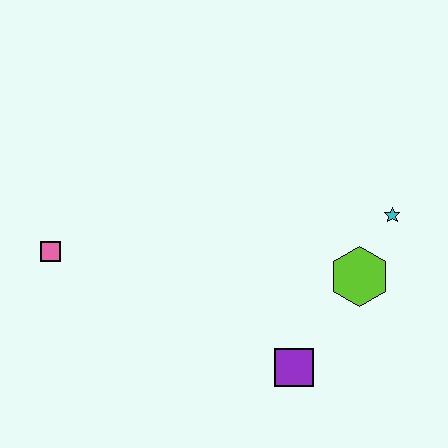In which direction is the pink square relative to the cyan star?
The pink square is to the left of the cyan star.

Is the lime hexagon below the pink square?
Yes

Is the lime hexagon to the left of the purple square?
No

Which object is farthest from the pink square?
The cyan star is farthest from the pink square.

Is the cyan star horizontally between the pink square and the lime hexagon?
No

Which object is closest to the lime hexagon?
The cyan star is closest to the lime hexagon.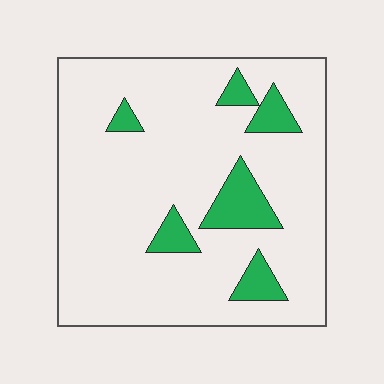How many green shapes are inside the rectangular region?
6.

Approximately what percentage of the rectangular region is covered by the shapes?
Approximately 15%.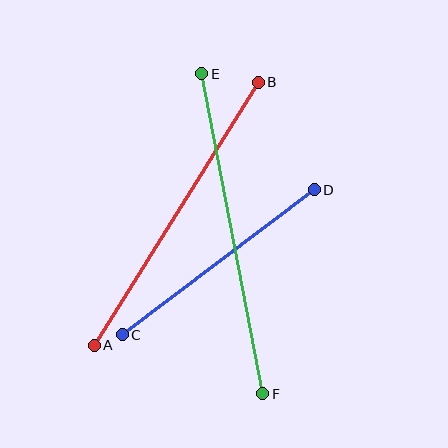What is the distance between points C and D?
The distance is approximately 241 pixels.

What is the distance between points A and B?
The distance is approximately 310 pixels.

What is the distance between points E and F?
The distance is approximately 326 pixels.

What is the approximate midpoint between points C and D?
The midpoint is at approximately (218, 262) pixels.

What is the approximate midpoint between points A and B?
The midpoint is at approximately (176, 214) pixels.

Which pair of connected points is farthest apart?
Points E and F are farthest apart.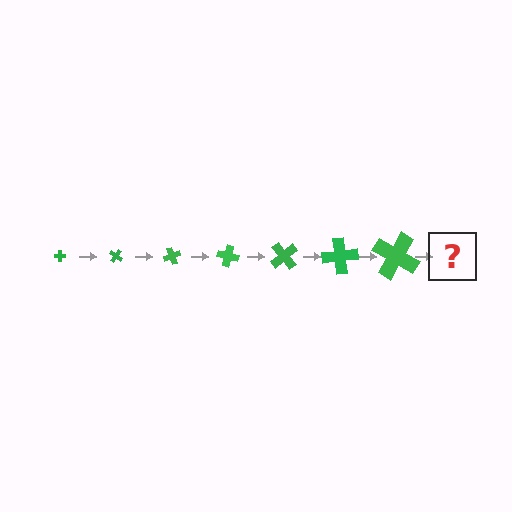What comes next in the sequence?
The next element should be a cross, larger than the previous one and rotated 245 degrees from the start.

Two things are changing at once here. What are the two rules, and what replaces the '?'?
The two rules are that the cross grows larger each step and it rotates 35 degrees each step. The '?' should be a cross, larger than the previous one and rotated 245 degrees from the start.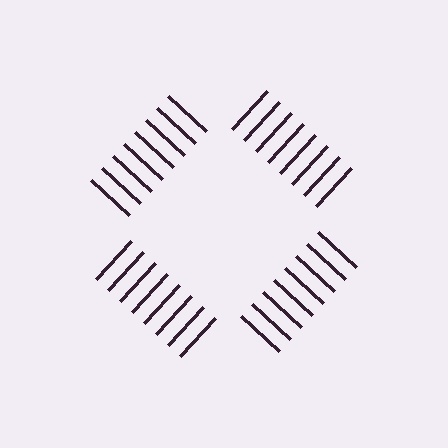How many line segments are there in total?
32 — 8 along each of the 4 edges.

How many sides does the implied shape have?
4 sides — the line-ends trace a square.